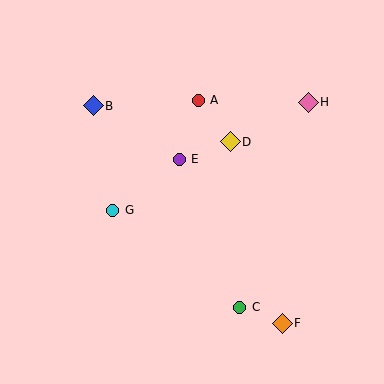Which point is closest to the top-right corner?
Point H is closest to the top-right corner.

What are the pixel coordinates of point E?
Point E is at (179, 159).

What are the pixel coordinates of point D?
Point D is at (230, 142).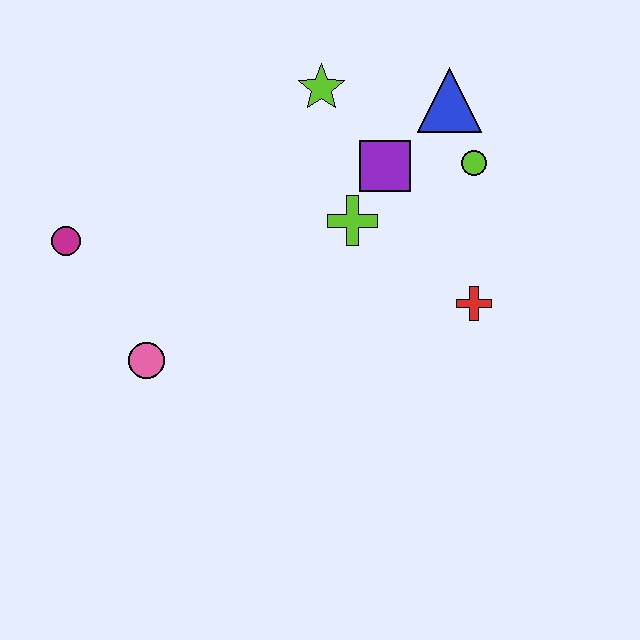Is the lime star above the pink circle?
Yes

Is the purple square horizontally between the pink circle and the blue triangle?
Yes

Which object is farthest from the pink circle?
The blue triangle is farthest from the pink circle.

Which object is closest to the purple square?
The lime cross is closest to the purple square.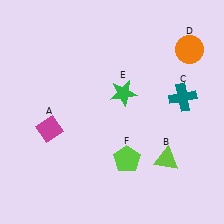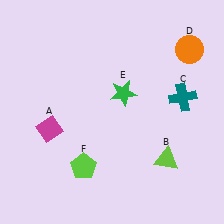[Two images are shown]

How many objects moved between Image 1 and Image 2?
1 object moved between the two images.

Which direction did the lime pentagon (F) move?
The lime pentagon (F) moved left.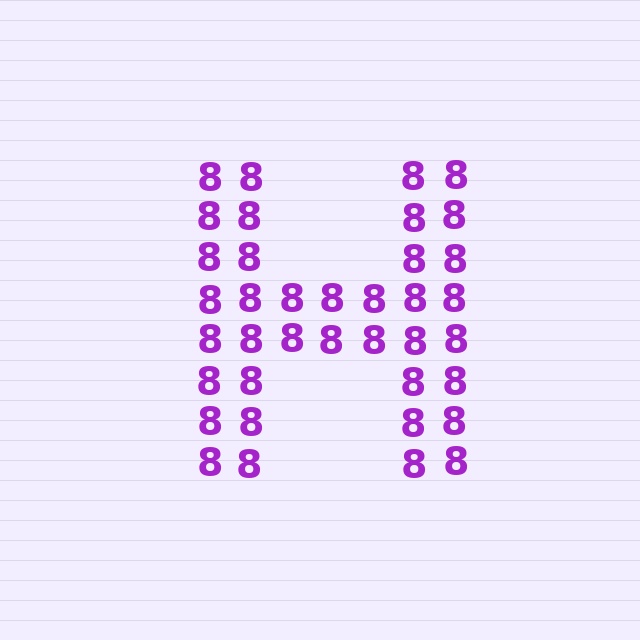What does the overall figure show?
The overall figure shows the letter H.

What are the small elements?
The small elements are digit 8's.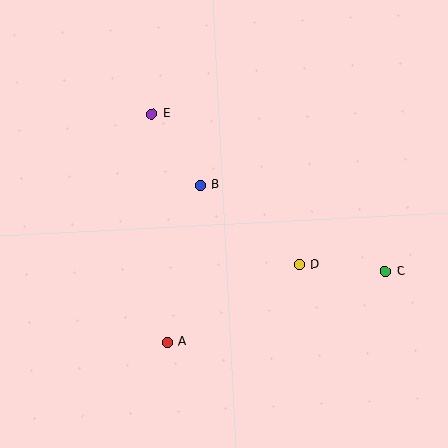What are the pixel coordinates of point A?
Point A is at (167, 342).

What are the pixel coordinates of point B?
Point B is at (200, 185).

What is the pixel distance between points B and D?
The distance between B and D is 127 pixels.